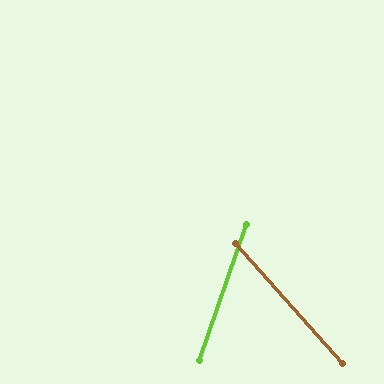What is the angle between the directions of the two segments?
Approximately 61 degrees.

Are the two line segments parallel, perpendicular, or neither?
Neither parallel nor perpendicular — they differ by about 61°.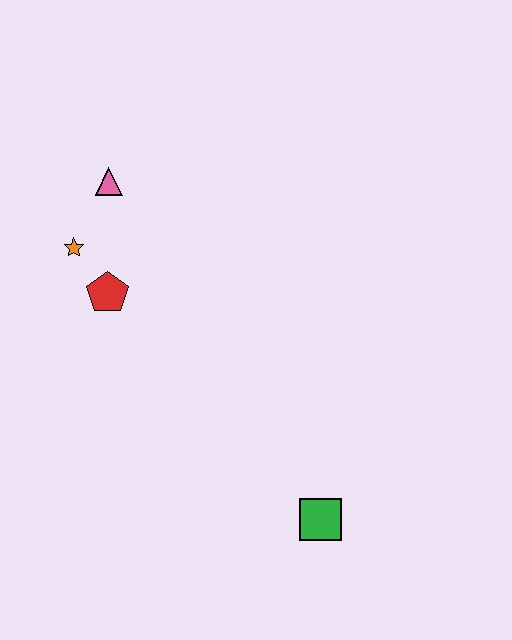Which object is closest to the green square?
The red pentagon is closest to the green square.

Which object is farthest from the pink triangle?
The green square is farthest from the pink triangle.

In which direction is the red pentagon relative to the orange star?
The red pentagon is below the orange star.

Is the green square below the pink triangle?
Yes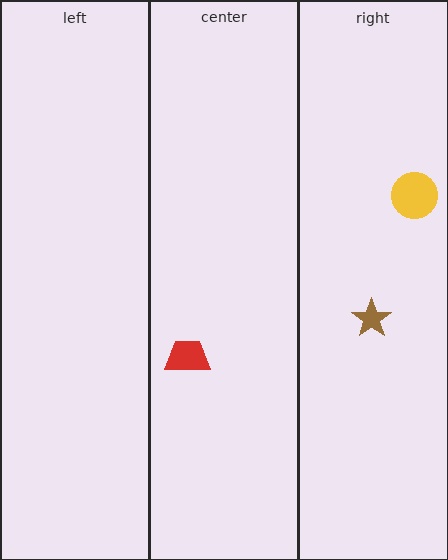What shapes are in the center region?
The red trapezoid.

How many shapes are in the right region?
2.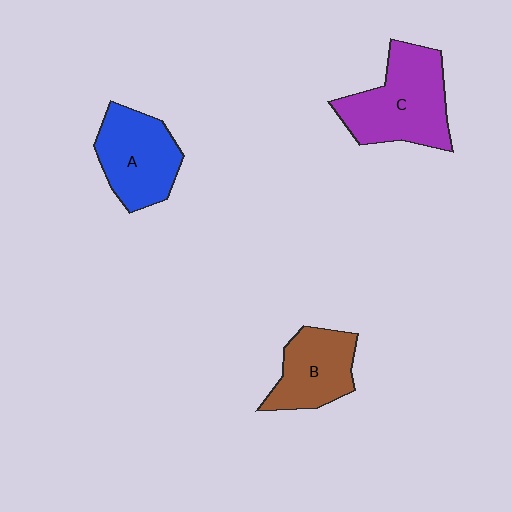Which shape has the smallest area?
Shape B (brown).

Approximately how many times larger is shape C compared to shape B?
Approximately 1.4 times.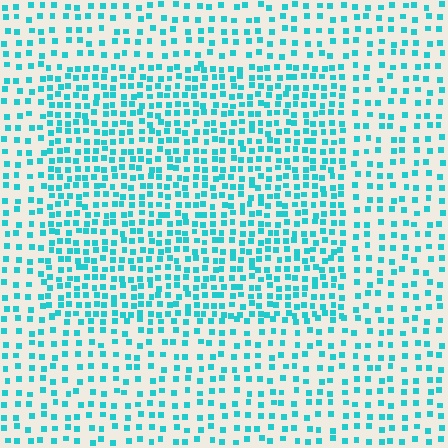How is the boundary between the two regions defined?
The boundary is defined by a change in element density (approximately 1.8x ratio). All elements are the same color, size, and shape.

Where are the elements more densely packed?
The elements are more densely packed inside the rectangle boundary.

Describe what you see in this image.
The image contains small cyan elements arranged at two different densities. A rectangle-shaped region is visible where the elements are more densely packed than the surrounding area.